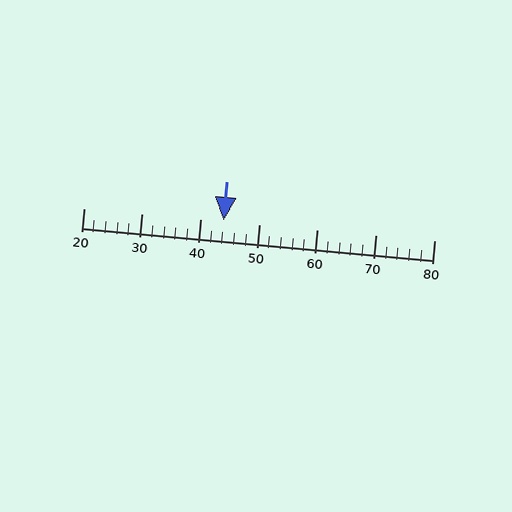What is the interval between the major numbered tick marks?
The major tick marks are spaced 10 units apart.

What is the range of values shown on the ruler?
The ruler shows values from 20 to 80.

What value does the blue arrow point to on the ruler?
The blue arrow points to approximately 44.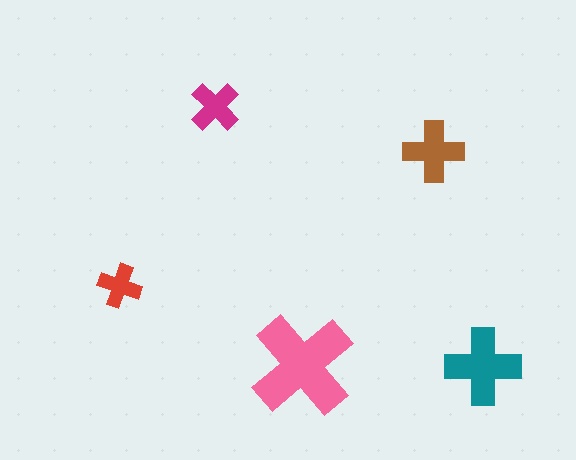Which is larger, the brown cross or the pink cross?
The pink one.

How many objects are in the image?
There are 5 objects in the image.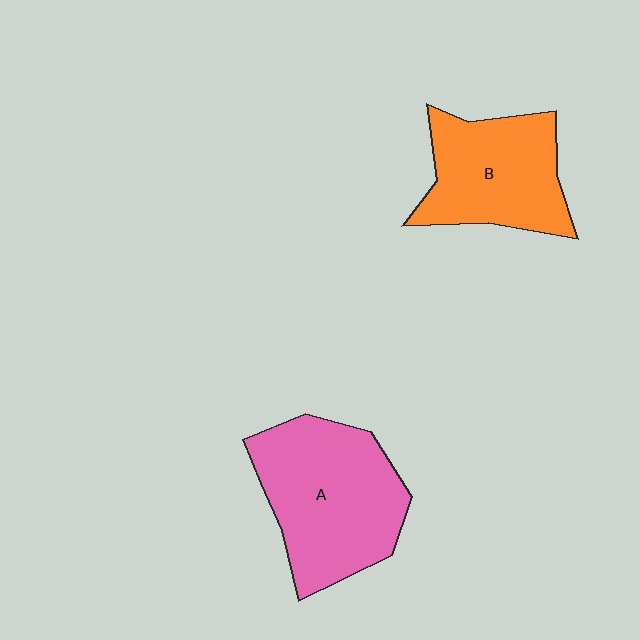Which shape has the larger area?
Shape A (pink).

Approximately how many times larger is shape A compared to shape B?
Approximately 1.3 times.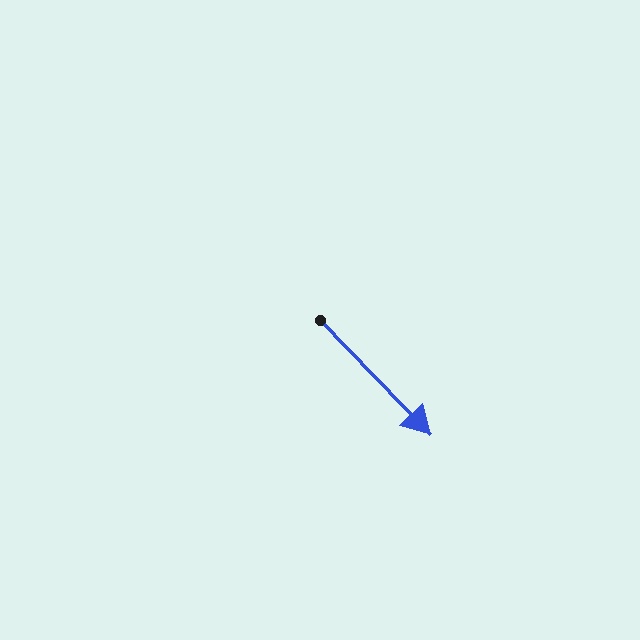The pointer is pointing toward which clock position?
Roughly 5 o'clock.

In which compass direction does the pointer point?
Southeast.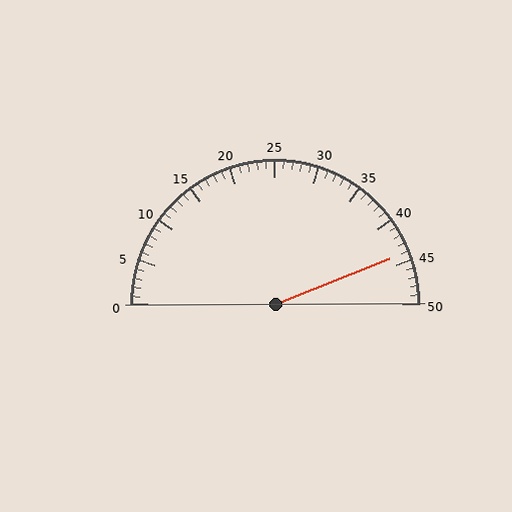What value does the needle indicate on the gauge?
The needle indicates approximately 44.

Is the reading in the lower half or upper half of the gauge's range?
The reading is in the upper half of the range (0 to 50).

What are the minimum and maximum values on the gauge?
The gauge ranges from 0 to 50.